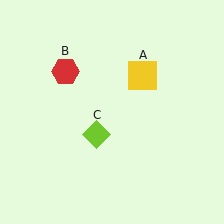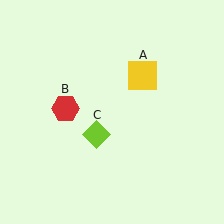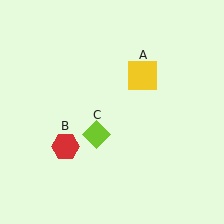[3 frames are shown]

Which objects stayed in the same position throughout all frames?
Yellow square (object A) and lime diamond (object C) remained stationary.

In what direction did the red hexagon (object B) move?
The red hexagon (object B) moved down.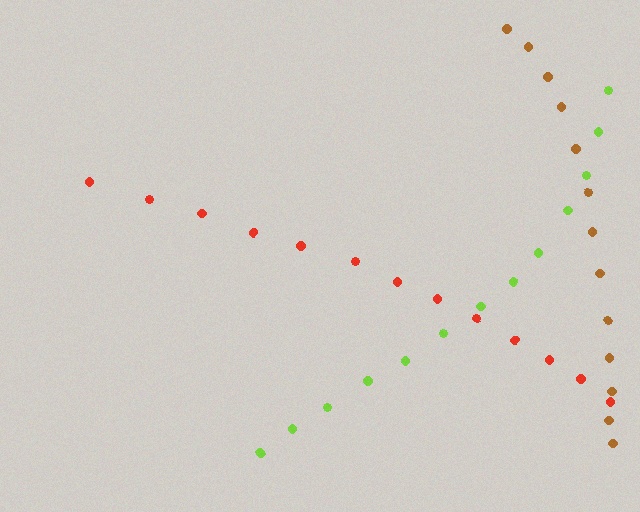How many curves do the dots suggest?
There are 3 distinct paths.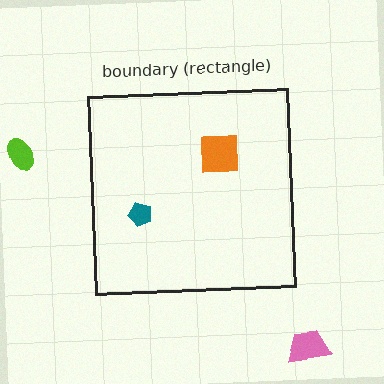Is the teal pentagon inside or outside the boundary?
Inside.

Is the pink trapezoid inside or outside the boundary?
Outside.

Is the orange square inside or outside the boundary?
Inside.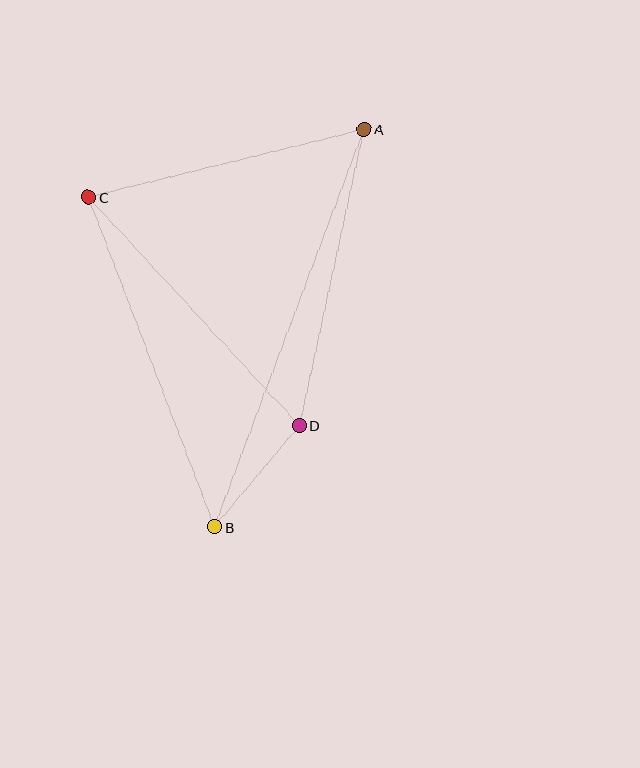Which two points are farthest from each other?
Points A and B are farthest from each other.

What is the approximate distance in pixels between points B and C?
The distance between B and C is approximately 353 pixels.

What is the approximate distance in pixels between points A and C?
The distance between A and C is approximately 284 pixels.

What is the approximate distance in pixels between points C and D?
The distance between C and D is approximately 311 pixels.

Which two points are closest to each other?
Points B and D are closest to each other.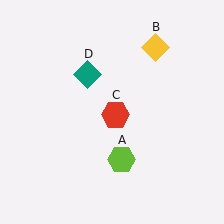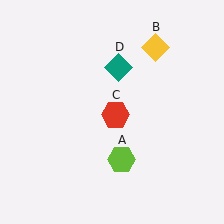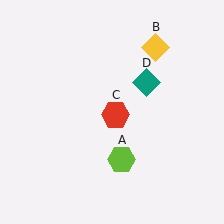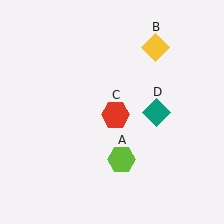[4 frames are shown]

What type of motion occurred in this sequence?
The teal diamond (object D) rotated clockwise around the center of the scene.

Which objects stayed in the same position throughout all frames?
Lime hexagon (object A) and yellow diamond (object B) and red hexagon (object C) remained stationary.